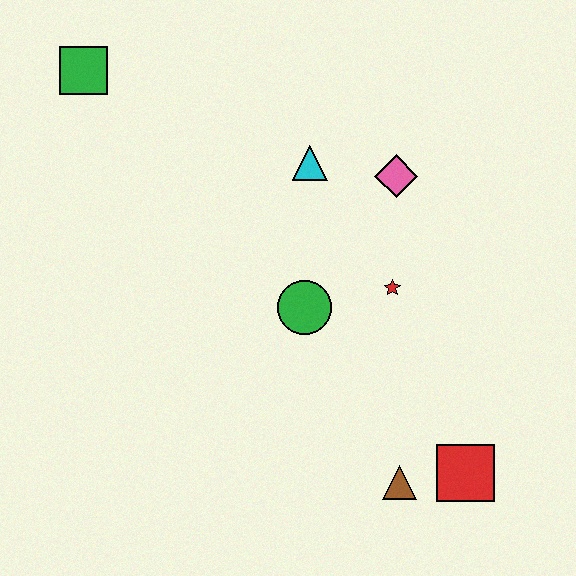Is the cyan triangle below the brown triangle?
No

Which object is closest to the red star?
The green circle is closest to the red star.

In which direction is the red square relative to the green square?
The red square is below the green square.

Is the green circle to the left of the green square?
No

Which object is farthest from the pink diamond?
The green square is farthest from the pink diamond.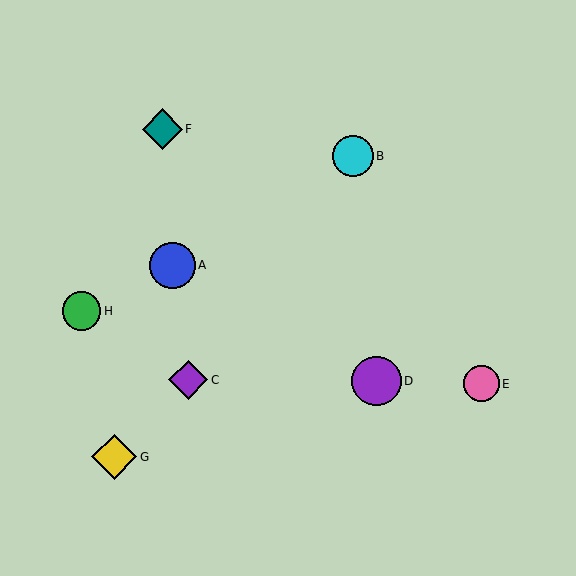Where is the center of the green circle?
The center of the green circle is at (82, 311).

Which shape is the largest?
The purple circle (labeled D) is the largest.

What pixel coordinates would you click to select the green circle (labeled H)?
Click at (82, 311) to select the green circle H.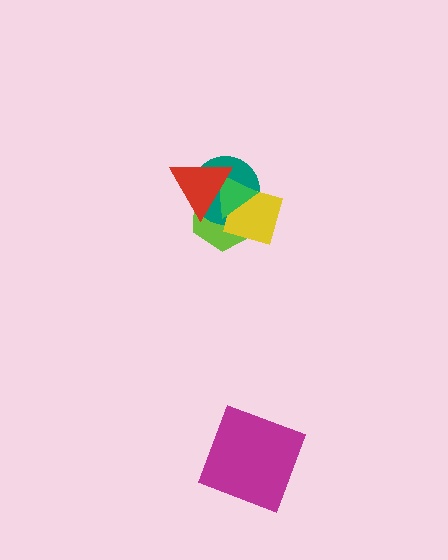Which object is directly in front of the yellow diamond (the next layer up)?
The green triangle is directly in front of the yellow diamond.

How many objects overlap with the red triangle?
4 objects overlap with the red triangle.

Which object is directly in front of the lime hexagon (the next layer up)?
The teal circle is directly in front of the lime hexagon.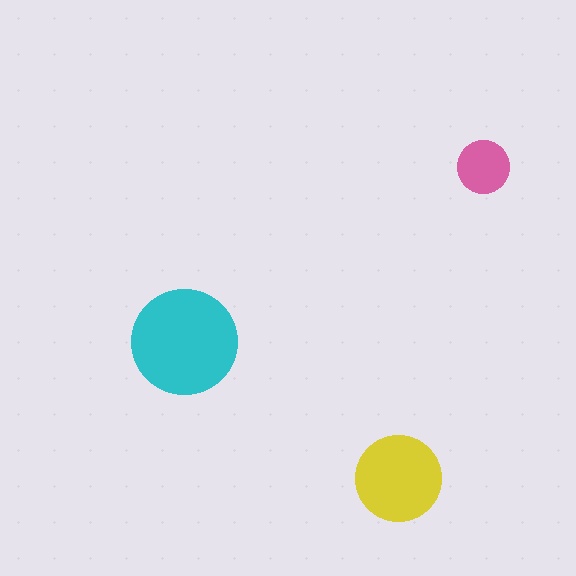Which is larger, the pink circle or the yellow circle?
The yellow one.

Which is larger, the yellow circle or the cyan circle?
The cyan one.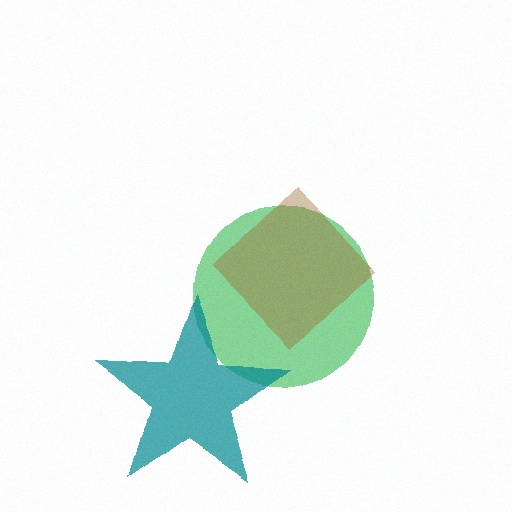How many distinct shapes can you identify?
There are 3 distinct shapes: a green circle, a brown diamond, a teal star.